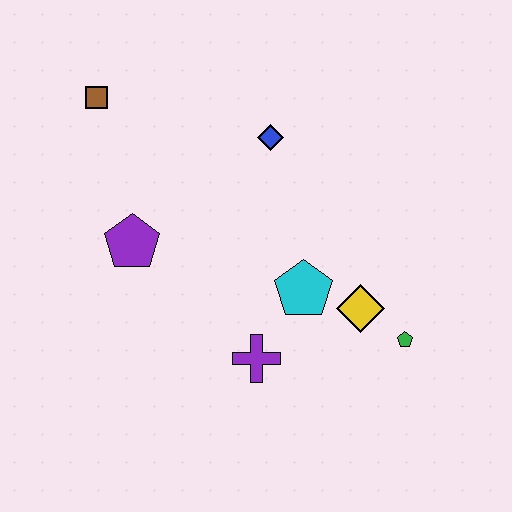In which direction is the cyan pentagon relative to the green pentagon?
The cyan pentagon is to the left of the green pentagon.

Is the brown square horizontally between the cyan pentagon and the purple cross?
No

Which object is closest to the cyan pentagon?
The yellow diamond is closest to the cyan pentagon.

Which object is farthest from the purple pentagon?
The green pentagon is farthest from the purple pentagon.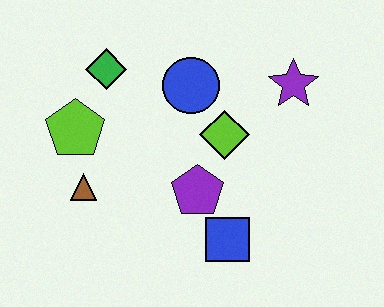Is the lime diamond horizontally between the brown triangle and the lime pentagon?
No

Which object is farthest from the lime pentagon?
The purple star is farthest from the lime pentagon.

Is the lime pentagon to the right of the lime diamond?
No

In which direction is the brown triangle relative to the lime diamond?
The brown triangle is to the left of the lime diamond.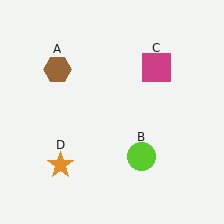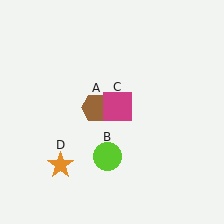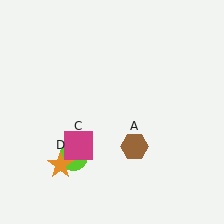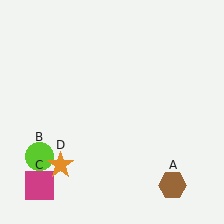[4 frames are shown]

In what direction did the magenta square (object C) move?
The magenta square (object C) moved down and to the left.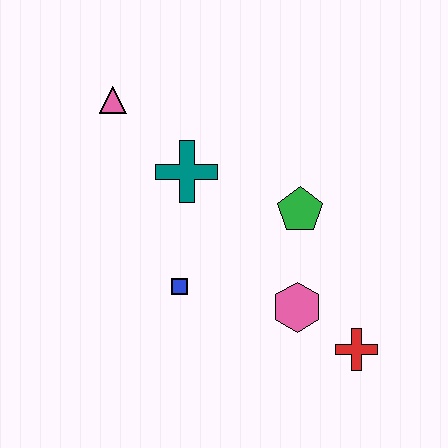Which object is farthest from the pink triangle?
The red cross is farthest from the pink triangle.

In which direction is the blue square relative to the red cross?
The blue square is to the left of the red cross.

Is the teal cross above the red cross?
Yes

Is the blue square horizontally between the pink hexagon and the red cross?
No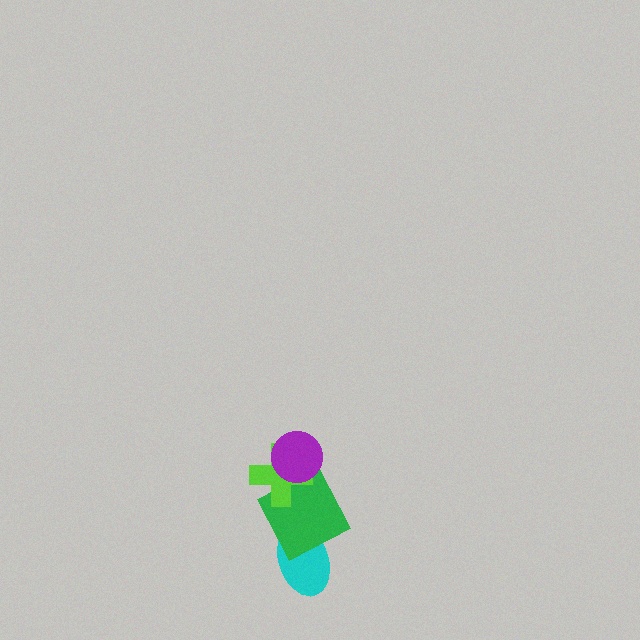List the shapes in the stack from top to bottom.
From top to bottom: the purple circle, the lime cross, the green square, the cyan ellipse.